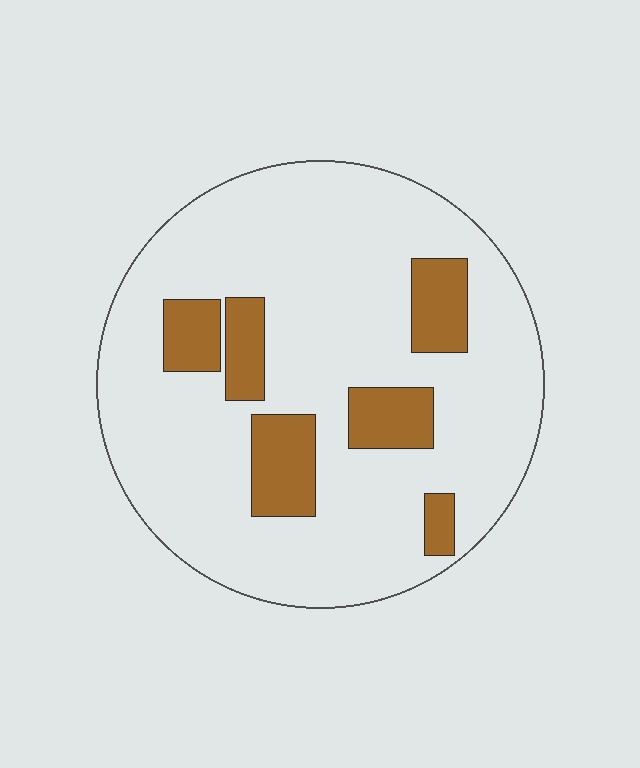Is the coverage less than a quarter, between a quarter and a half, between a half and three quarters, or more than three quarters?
Less than a quarter.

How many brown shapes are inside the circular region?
6.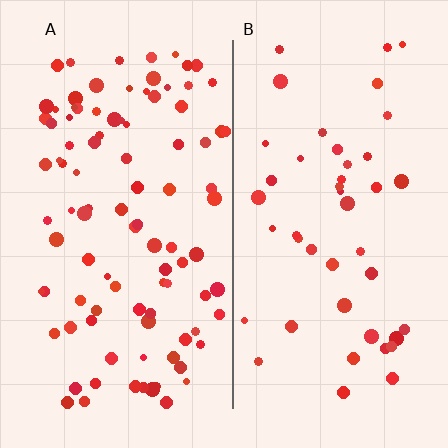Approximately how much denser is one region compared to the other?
Approximately 2.2× — region A over region B.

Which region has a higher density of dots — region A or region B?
A (the left).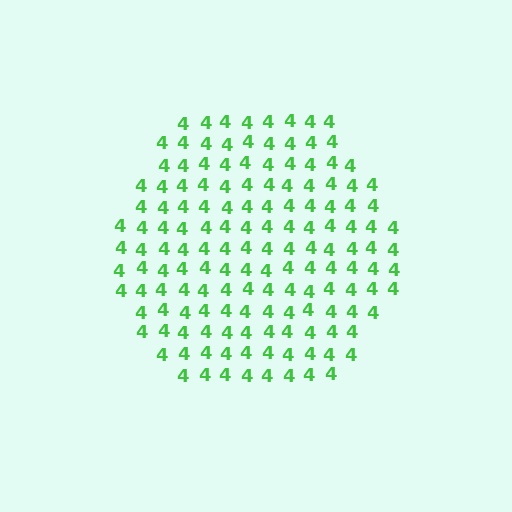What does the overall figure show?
The overall figure shows a hexagon.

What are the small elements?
The small elements are digit 4's.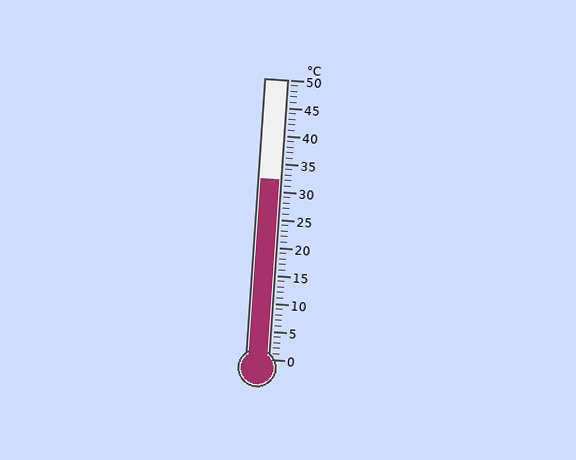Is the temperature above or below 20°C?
The temperature is above 20°C.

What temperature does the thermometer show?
The thermometer shows approximately 32°C.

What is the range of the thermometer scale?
The thermometer scale ranges from 0°C to 50°C.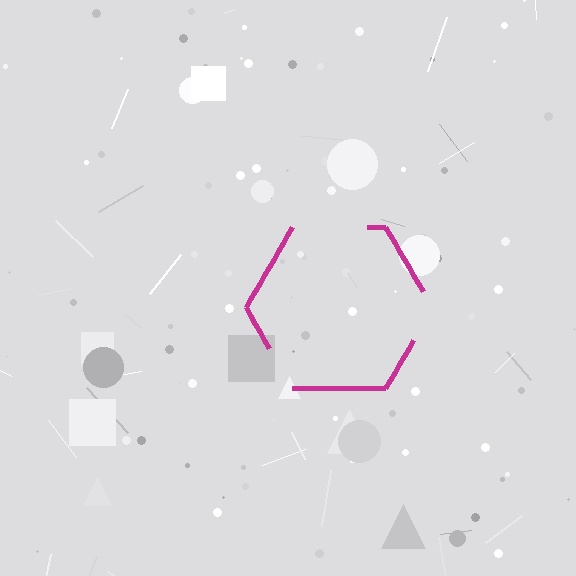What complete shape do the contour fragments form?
The contour fragments form a hexagon.